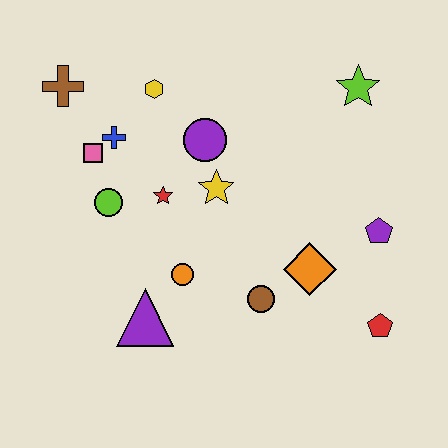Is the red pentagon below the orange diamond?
Yes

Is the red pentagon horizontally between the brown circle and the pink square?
No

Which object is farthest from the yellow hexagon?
The red pentagon is farthest from the yellow hexagon.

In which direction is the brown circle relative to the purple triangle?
The brown circle is to the right of the purple triangle.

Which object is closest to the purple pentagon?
The orange diamond is closest to the purple pentagon.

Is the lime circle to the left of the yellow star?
Yes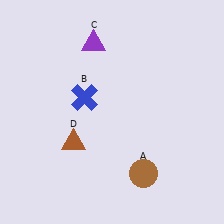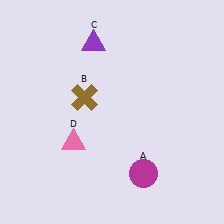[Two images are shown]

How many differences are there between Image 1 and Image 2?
There are 3 differences between the two images.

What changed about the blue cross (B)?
In Image 1, B is blue. In Image 2, it changed to brown.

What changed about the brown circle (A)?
In Image 1, A is brown. In Image 2, it changed to magenta.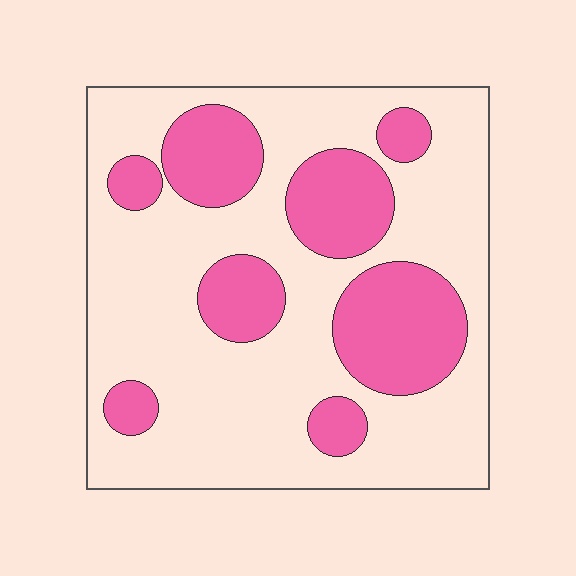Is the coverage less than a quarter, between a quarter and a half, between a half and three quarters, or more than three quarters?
Between a quarter and a half.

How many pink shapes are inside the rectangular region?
8.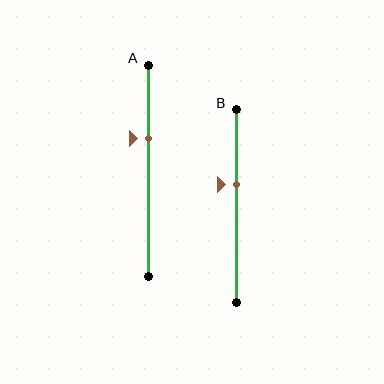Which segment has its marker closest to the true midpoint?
Segment B has its marker closest to the true midpoint.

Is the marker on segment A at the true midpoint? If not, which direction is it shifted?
No, the marker on segment A is shifted upward by about 15% of the segment length.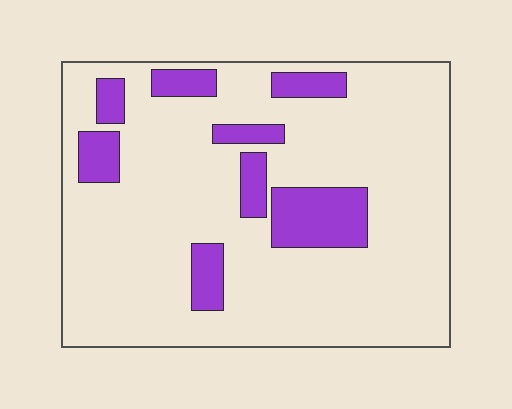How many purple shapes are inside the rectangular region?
8.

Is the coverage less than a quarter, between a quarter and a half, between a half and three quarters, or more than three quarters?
Less than a quarter.